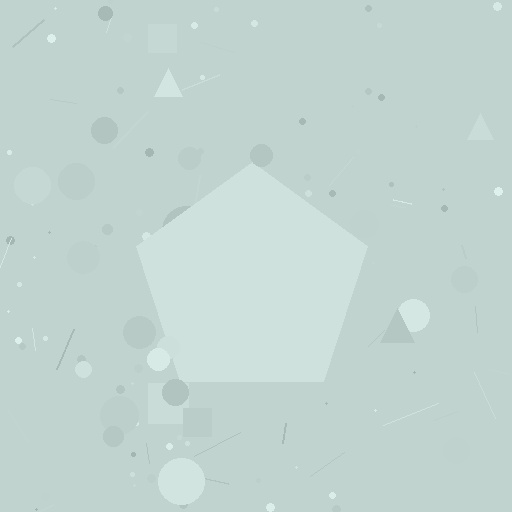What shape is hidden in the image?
A pentagon is hidden in the image.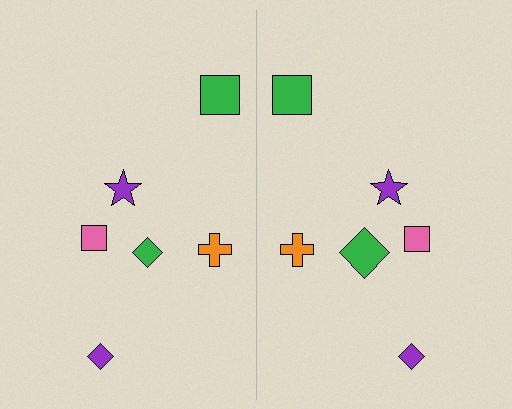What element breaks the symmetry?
The green diamond on the right side has a different size than its mirror counterpart.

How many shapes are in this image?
There are 12 shapes in this image.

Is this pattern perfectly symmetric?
No, the pattern is not perfectly symmetric. The green diamond on the right side has a different size than its mirror counterpart.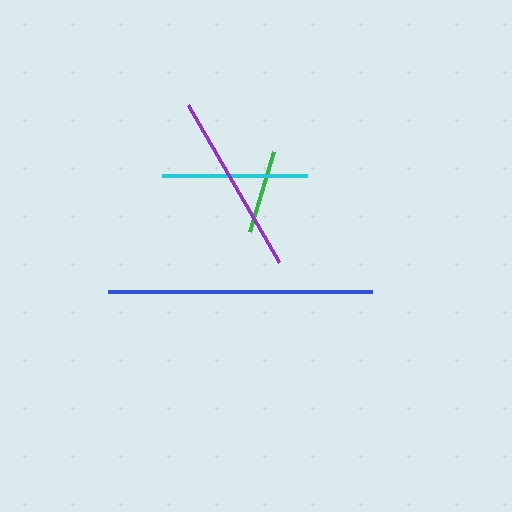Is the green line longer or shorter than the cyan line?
The cyan line is longer than the green line.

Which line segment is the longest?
The blue line is the longest at approximately 264 pixels.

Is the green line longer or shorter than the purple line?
The purple line is longer than the green line.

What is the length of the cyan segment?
The cyan segment is approximately 145 pixels long.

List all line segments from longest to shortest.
From longest to shortest: blue, purple, cyan, green.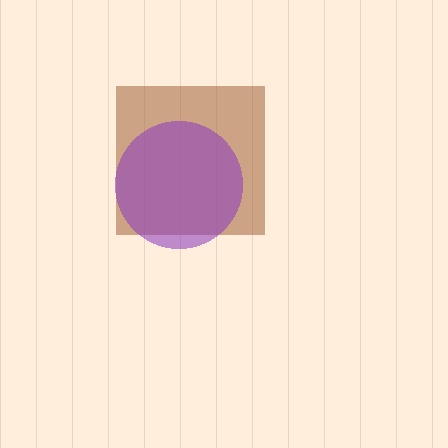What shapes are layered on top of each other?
The layered shapes are: a brown square, a purple circle.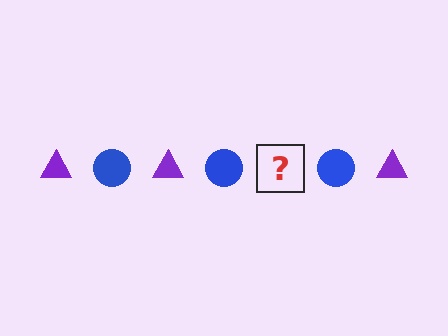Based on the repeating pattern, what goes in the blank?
The blank should be a purple triangle.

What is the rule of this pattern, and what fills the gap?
The rule is that the pattern alternates between purple triangle and blue circle. The gap should be filled with a purple triangle.